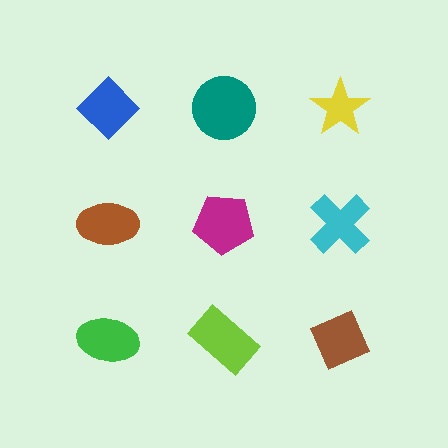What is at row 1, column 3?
A yellow star.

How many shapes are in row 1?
3 shapes.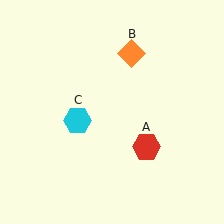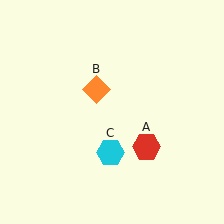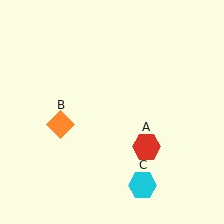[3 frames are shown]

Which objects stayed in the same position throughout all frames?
Red hexagon (object A) remained stationary.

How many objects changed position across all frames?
2 objects changed position: orange diamond (object B), cyan hexagon (object C).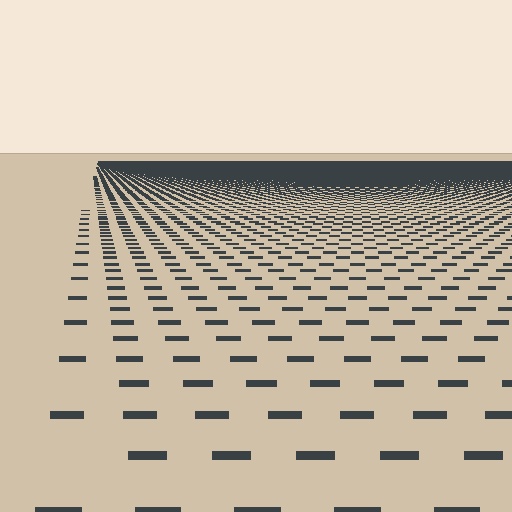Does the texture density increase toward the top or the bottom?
Density increases toward the top.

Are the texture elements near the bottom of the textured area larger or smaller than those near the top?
Larger. Near the bottom, elements are closer to the viewer and appear at a bigger on-screen size.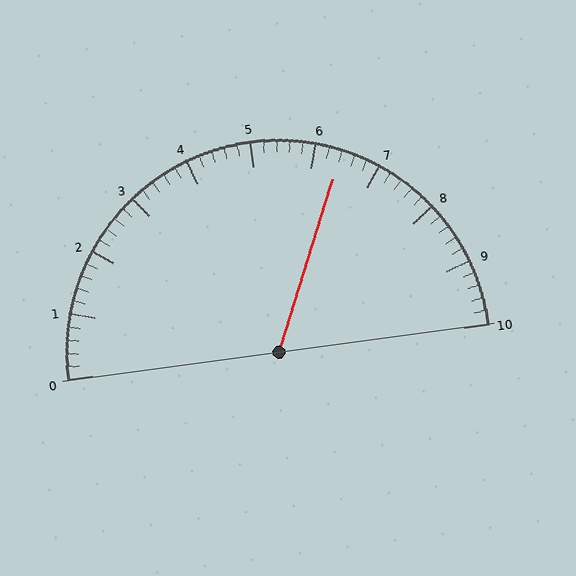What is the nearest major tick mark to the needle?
The nearest major tick mark is 6.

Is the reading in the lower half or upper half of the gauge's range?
The reading is in the upper half of the range (0 to 10).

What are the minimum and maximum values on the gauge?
The gauge ranges from 0 to 10.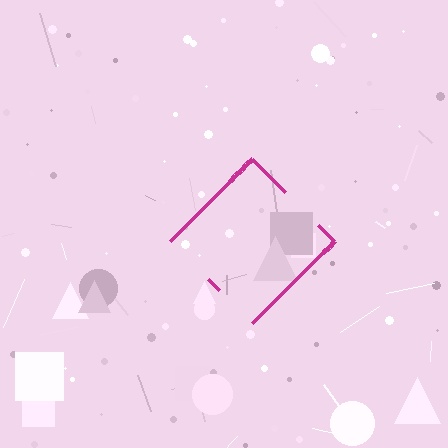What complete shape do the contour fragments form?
The contour fragments form a diamond.